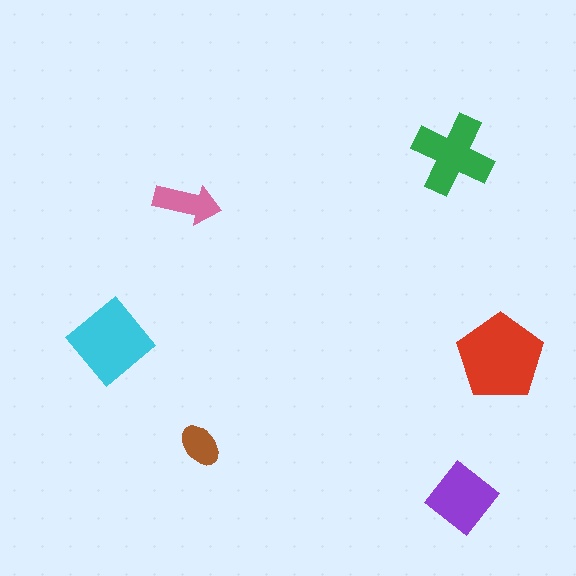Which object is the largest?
The red pentagon.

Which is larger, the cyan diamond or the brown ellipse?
The cyan diamond.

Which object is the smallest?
The brown ellipse.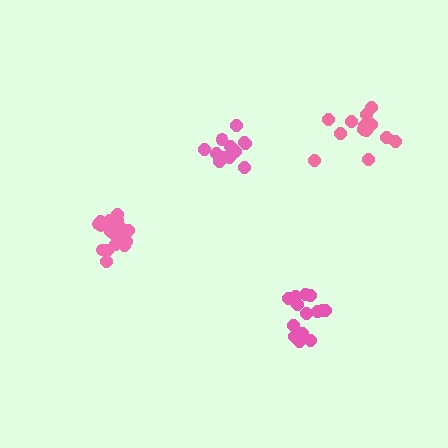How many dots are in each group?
Group 1: 14 dots, Group 2: 13 dots, Group 3: 13 dots, Group 4: 19 dots (59 total).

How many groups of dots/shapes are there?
There are 4 groups.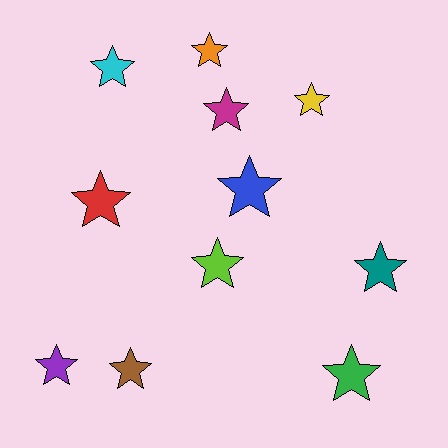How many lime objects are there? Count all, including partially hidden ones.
There is 1 lime object.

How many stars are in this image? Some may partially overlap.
There are 11 stars.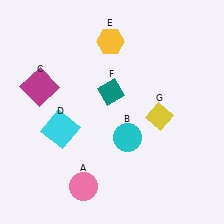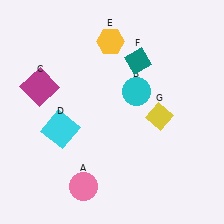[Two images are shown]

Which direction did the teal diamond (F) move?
The teal diamond (F) moved up.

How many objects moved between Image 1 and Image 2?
2 objects moved between the two images.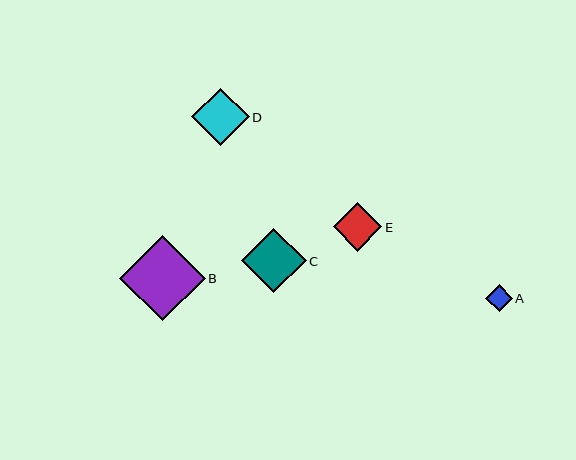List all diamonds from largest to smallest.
From largest to smallest: B, C, D, E, A.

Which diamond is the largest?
Diamond B is the largest with a size of approximately 85 pixels.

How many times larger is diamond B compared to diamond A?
Diamond B is approximately 3.2 times the size of diamond A.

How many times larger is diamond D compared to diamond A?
Diamond D is approximately 2.1 times the size of diamond A.